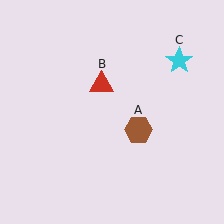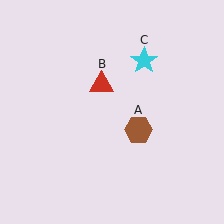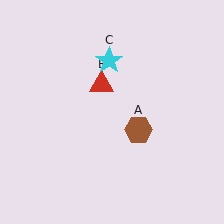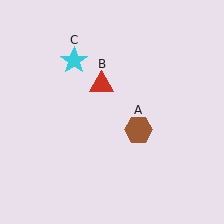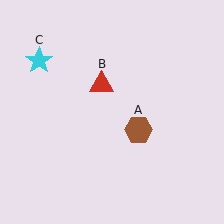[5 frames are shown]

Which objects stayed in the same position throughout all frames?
Brown hexagon (object A) and red triangle (object B) remained stationary.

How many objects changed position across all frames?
1 object changed position: cyan star (object C).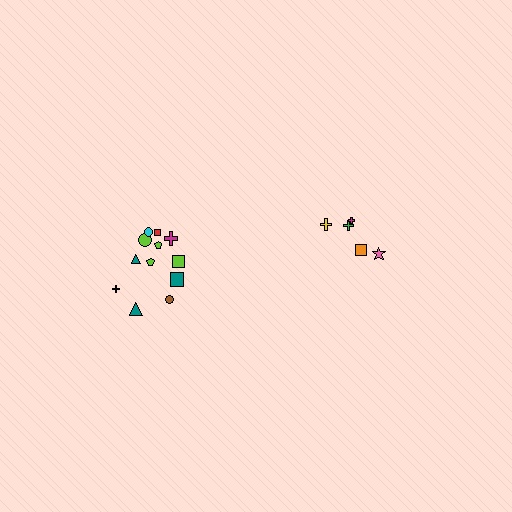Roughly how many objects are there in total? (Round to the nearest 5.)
Roughly 15 objects in total.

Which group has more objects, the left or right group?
The left group.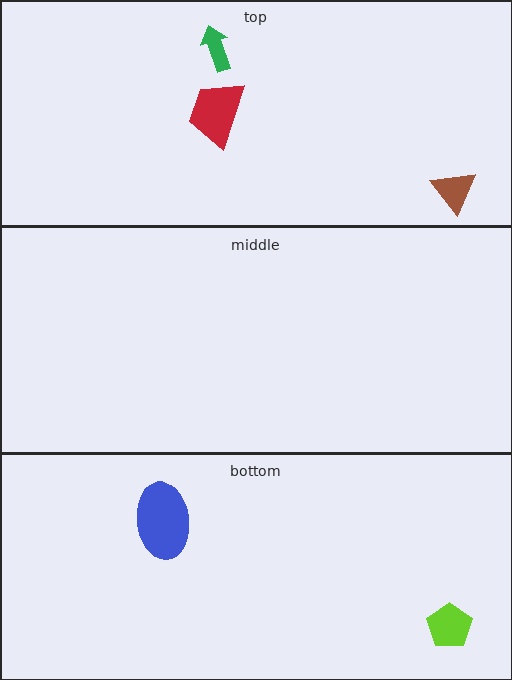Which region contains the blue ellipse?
The bottom region.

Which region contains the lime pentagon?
The bottom region.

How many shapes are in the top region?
3.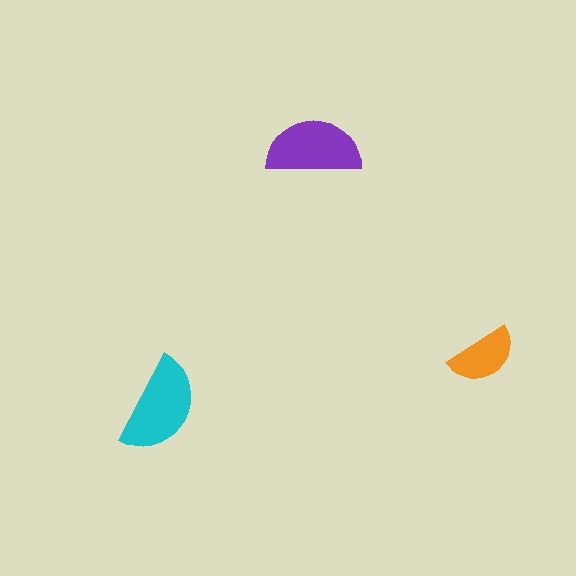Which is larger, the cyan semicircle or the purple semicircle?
The cyan one.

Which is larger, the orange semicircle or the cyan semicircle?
The cyan one.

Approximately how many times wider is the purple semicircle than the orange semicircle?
About 1.5 times wider.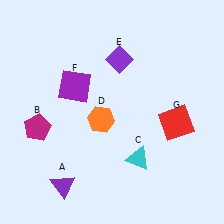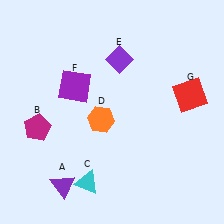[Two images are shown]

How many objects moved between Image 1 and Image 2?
2 objects moved between the two images.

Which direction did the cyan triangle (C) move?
The cyan triangle (C) moved left.